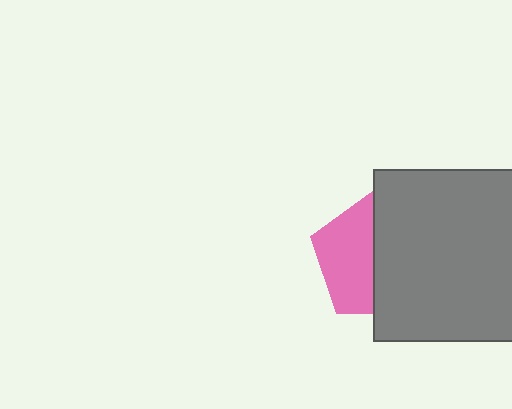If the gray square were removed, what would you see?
You would see the complete pink pentagon.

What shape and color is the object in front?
The object in front is a gray square.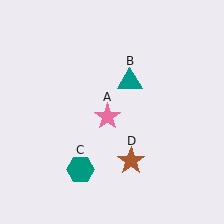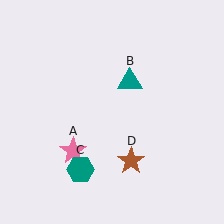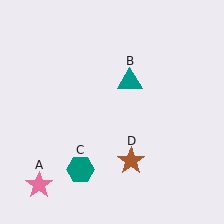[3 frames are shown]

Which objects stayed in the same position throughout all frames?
Teal triangle (object B) and teal hexagon (object C) and brown star (object D) remained stationary.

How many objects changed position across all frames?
1 object changed position: pink star (object A).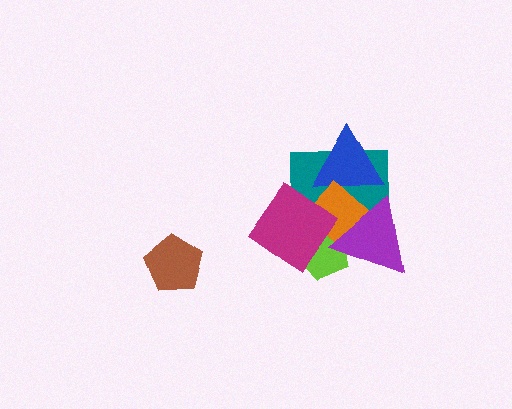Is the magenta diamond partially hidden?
Yes, it is partially covered by another shape.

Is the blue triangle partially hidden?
Yes, it is partially covered by another shape.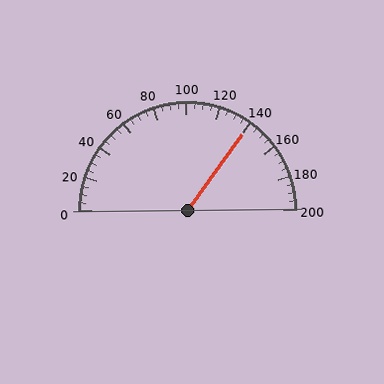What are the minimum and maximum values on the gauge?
The gauge ranges from 0 to 200.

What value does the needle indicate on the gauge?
The needle indicates approximately 140.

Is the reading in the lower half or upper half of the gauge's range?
The reading is in the upper half of the range (0 to 200).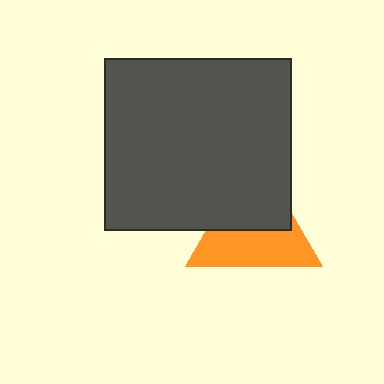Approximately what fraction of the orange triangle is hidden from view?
Roughly 48% of the orange triangle is hidden behind the dark gray rectangle.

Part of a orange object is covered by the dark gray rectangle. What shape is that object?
It is a triangle.